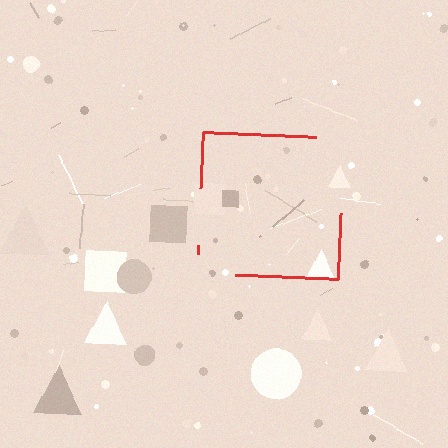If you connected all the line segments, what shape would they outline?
They would outline a square.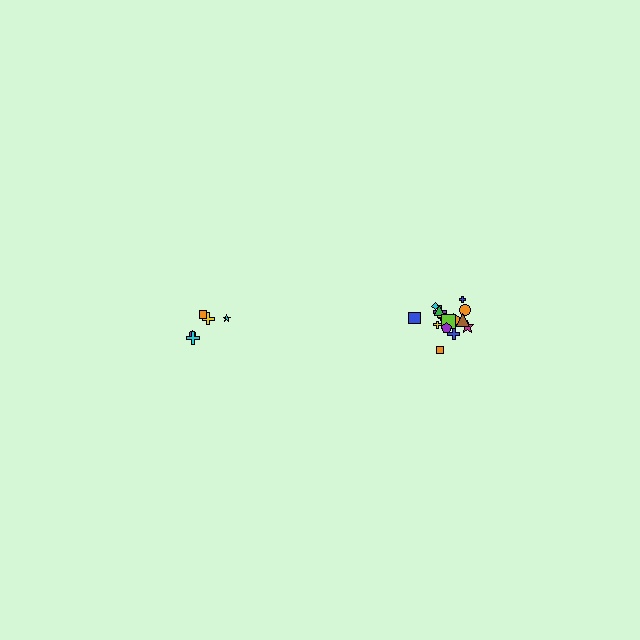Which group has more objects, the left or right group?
The right group.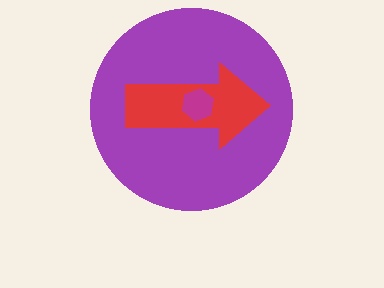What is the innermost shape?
The magenta hexagon.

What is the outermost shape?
The purple circle.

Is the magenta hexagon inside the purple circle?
Yes.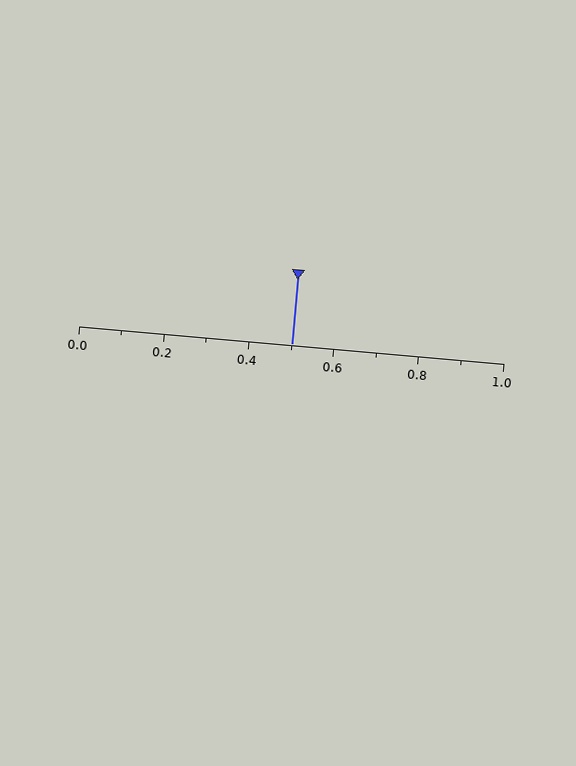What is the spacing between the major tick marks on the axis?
The major ticks are spaced 0.2 apart.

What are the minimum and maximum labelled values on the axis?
The axis runs from 0.0 to 1.0.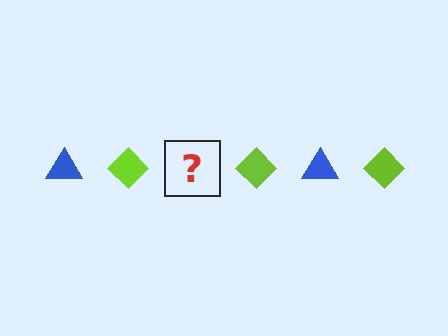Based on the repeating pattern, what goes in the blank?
The blank should be a blue triangle.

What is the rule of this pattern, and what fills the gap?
The rule is that the pattern alternates between blue triangle and lime diamond. The gap should be filled with a blue triangle.